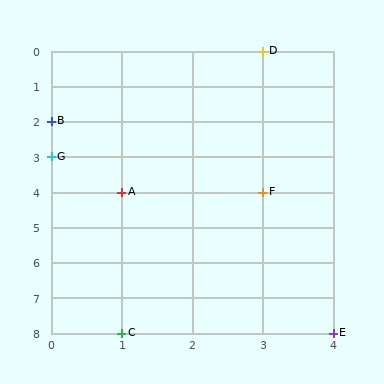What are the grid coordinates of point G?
Point G is at grid coordinates (0, 3).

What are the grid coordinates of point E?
Point E is at grid coordinates (4, 8).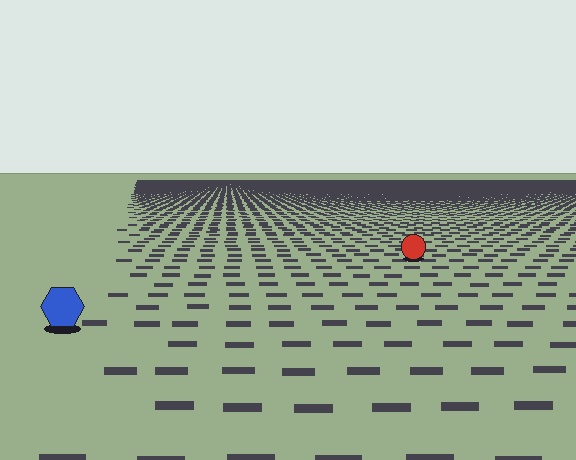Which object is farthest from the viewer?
The red circle is farthest from the viewer. It appears smaller and the ground texture around it is denser.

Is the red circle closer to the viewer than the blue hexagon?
No. The blue hexagon is closer — you can tell from the texture gradient: the ground texture is coarser near it.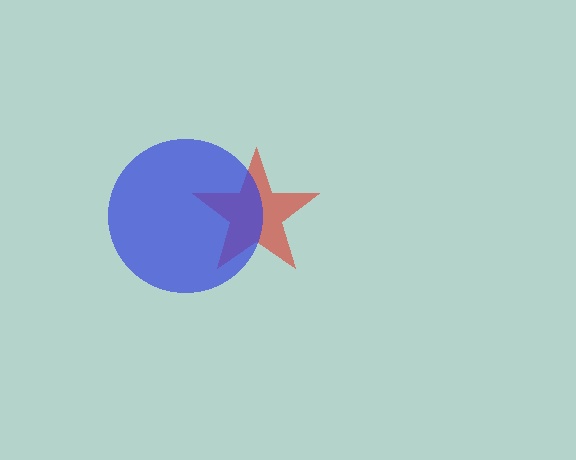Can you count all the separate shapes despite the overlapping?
Yes, there are 2 separate shapes.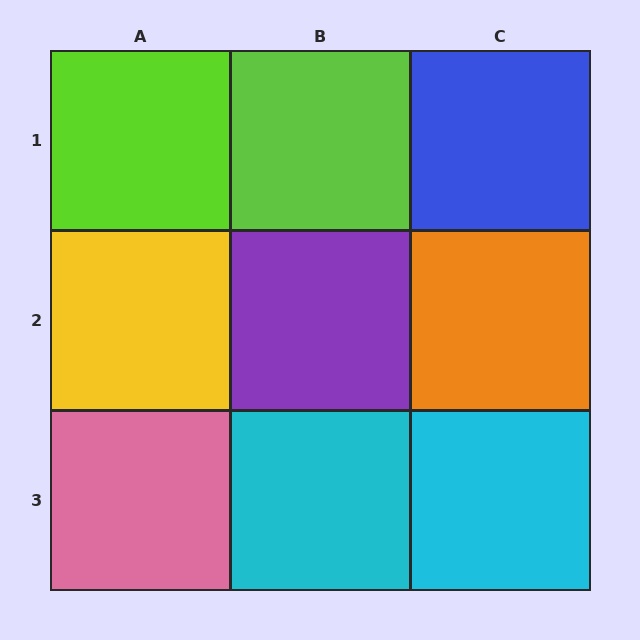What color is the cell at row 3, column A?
Pink.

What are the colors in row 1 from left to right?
Lime, lime, blue.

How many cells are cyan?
2 cells are cyan.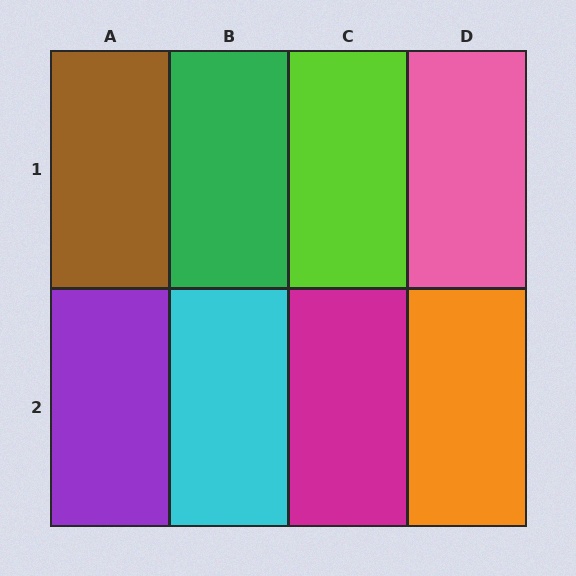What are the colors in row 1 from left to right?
Brown, green, lime, pink.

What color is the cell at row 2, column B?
Cyan.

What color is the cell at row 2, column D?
Orange.